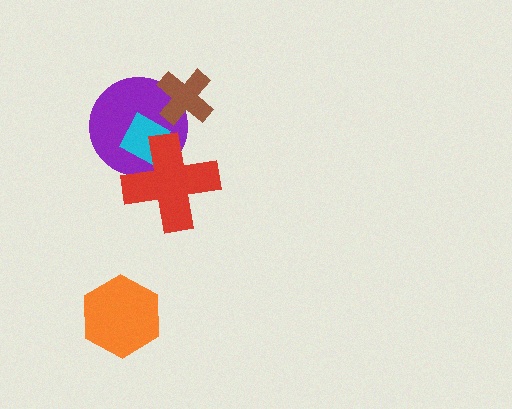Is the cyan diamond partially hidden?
Yes, it is partially covered by another shape.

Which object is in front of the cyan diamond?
The red cross is in front of the cyan diamond.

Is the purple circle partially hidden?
Yes, it is partially covered by another shape.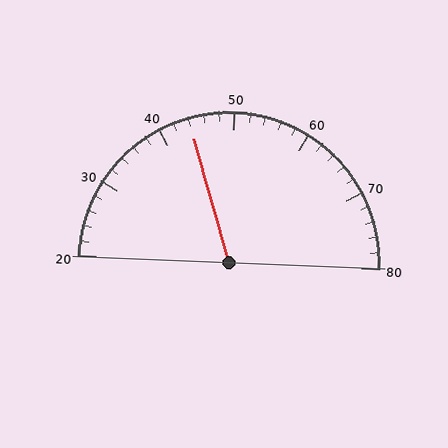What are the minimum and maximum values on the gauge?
The gauge ranges from 20 to 80.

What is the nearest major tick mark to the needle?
The nearest major tick mark is 40.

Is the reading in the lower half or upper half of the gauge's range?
The reading is in the lower half of the range (20 to 80).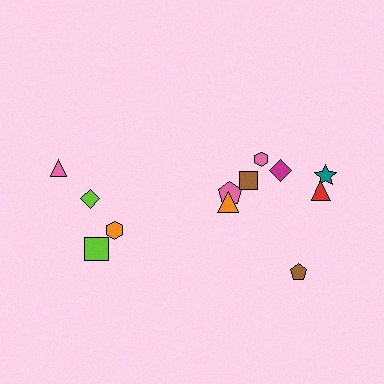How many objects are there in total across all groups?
There are 12 objects.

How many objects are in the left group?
There are 4 objects.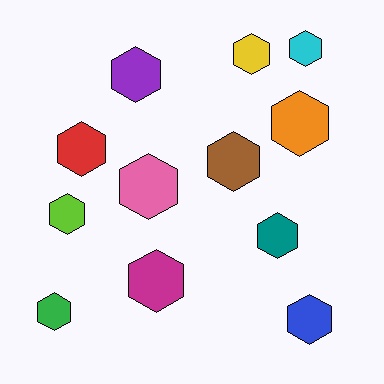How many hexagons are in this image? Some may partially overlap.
There are 12 hexagons.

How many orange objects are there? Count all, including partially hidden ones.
There is 1 orange object.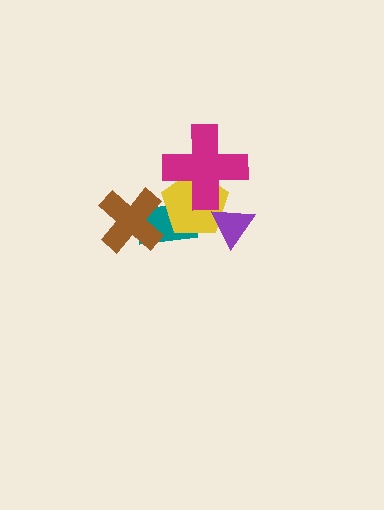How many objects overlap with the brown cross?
1 object overlaps with the brown cross.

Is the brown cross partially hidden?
No, no other shape covers it.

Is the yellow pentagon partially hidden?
Yes, it is partially covered by another shape.